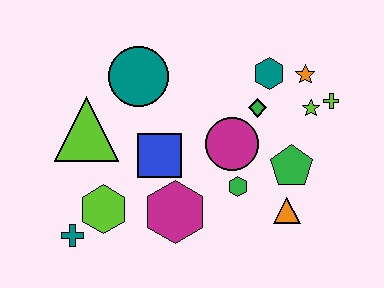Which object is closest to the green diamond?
The teal hexagon is closest to the green diamond.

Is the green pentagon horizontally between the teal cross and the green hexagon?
No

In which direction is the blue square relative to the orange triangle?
The blue square is to the left of the orange triangle.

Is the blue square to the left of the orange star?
Yes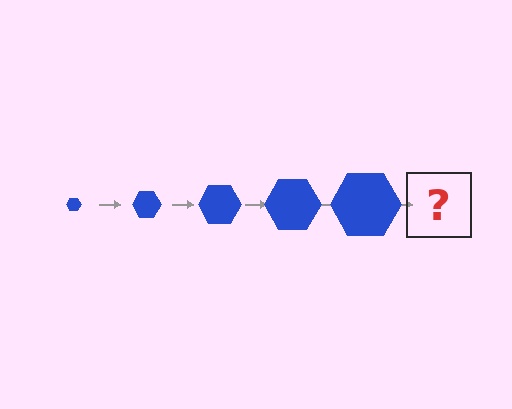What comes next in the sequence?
The next element should be a blue hexagon, larger than the previous one.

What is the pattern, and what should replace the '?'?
The pattern is that the hexagon gets progressively larger each step. The '?' should be a blue hexagon, larger than the previous one.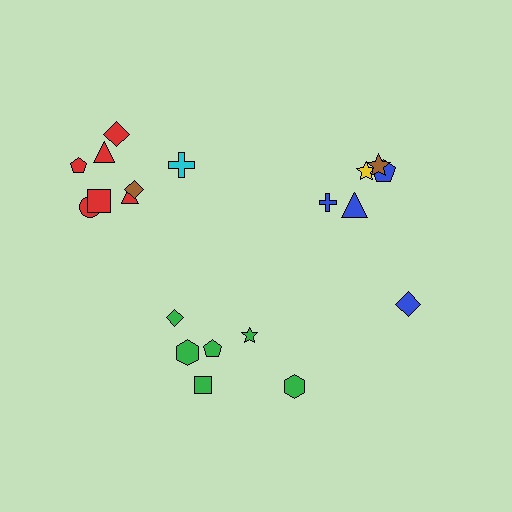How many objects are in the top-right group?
There are 6 objects.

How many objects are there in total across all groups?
There are 20 objects.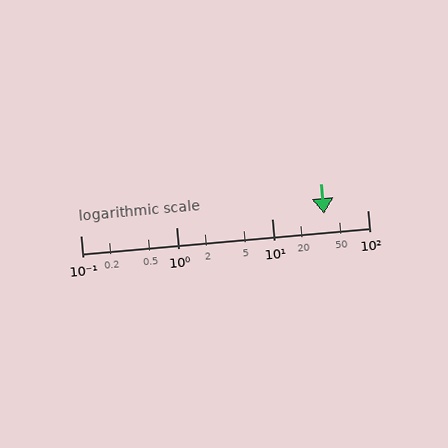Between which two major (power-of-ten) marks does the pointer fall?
The pointer is between 10 and 100.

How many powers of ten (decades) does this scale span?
The scale spans 3 decades, from 0.1 to 100.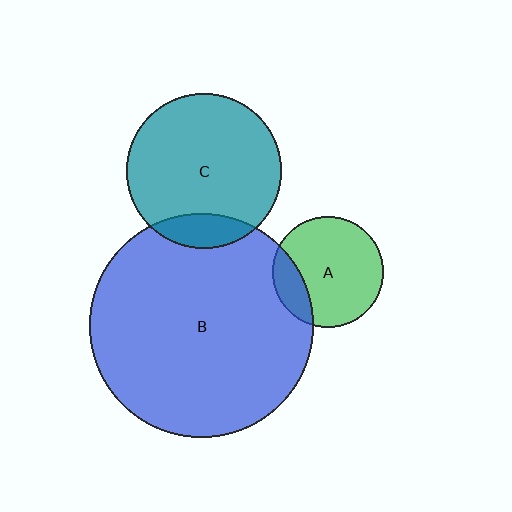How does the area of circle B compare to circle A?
Approximately 4.0 times.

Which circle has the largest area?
Circle B (blue).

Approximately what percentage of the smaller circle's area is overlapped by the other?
Approximately 20%.